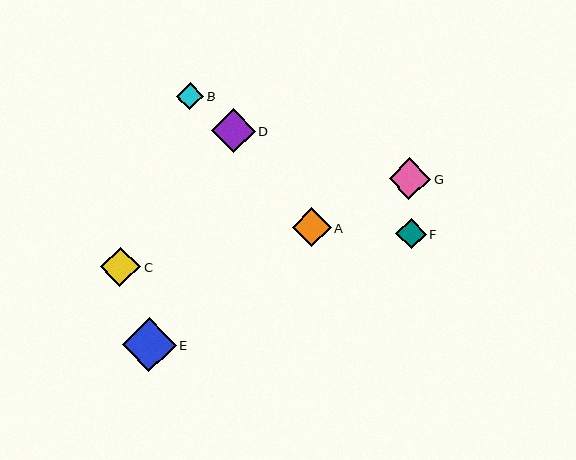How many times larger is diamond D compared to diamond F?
Diamond D is approximately 1.4 times the size of diamond F.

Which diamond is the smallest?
Diamond B is the smallest with a size of approximately 27 pixels.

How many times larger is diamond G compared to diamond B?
Diamond G is approximately 1.5 times the size of diamond B.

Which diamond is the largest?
Diamond E is the largest with a size of approximately 54 pixels.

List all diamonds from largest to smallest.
From largest to smallest: E, D, G, C, A, F, B.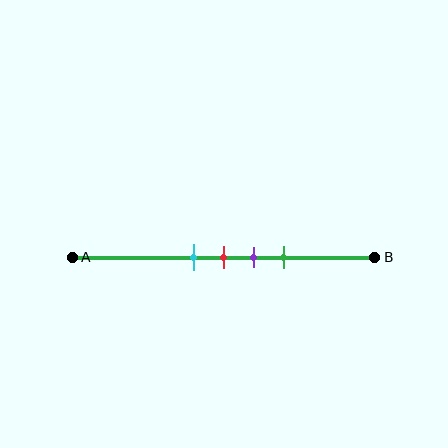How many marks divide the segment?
There are 4 marks dividing the segment.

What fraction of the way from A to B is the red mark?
The red mark is approximately 50% (0.5) of the way from A to B.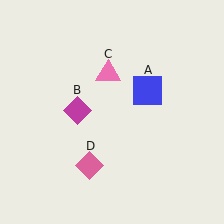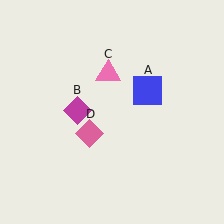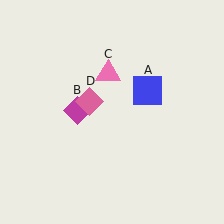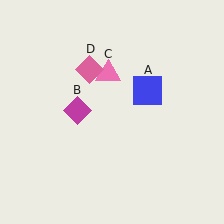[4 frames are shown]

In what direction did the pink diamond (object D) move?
The pink diamond (object D) moved up.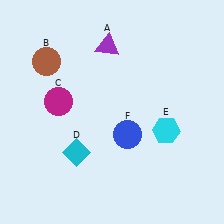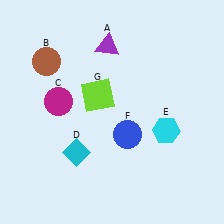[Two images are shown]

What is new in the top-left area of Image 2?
A lime square (G) was added in the top-left area of Image 2.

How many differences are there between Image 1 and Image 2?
There is 1 difference between the two images.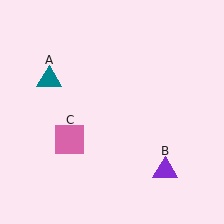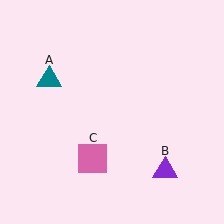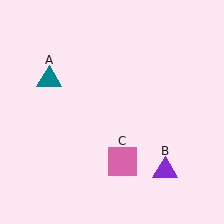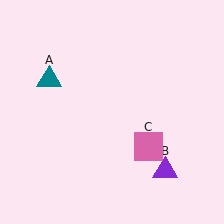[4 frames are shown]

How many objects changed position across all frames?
1 object changed position: pink square (object C).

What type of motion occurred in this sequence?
The pink square (object C) rotated counterclockwise around the center of the scene.